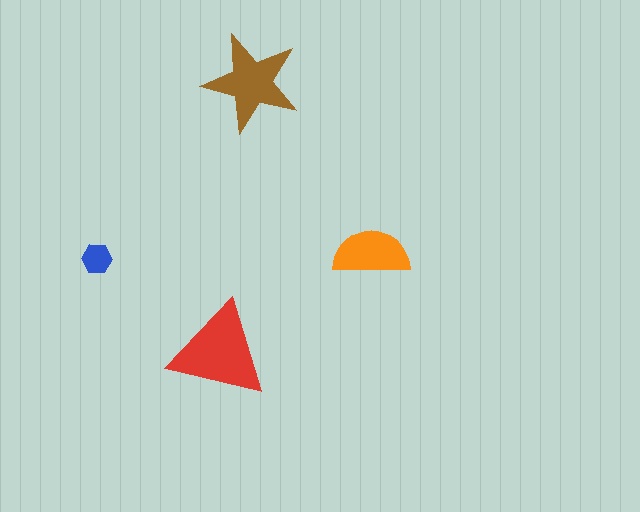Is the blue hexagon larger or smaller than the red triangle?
Smaller.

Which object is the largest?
The red triangle.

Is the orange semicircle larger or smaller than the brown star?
Smaller.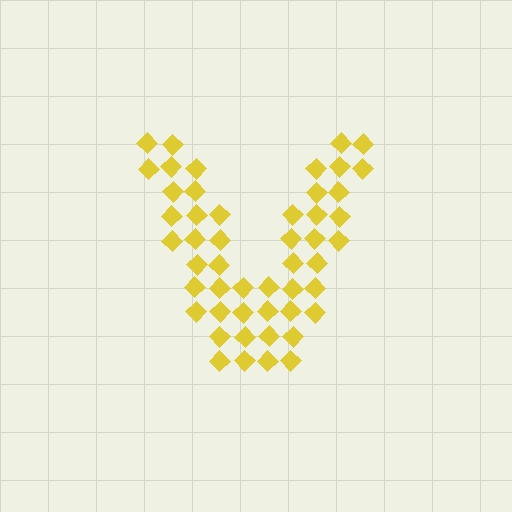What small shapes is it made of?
It is made of small diamonds.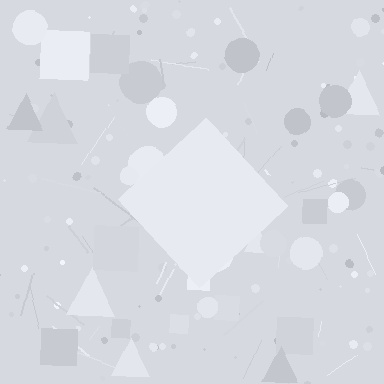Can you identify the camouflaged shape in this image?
The camouflaged shape is a diamond.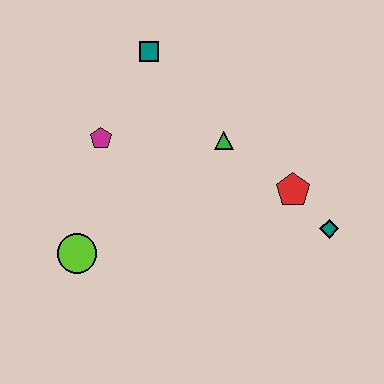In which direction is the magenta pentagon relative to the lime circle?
The magenta pentagon is above the lime circle.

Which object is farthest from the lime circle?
The teal diamond is farthest from the lime circle.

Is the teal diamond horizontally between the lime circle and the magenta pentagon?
No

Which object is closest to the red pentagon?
The teal diamond is closest to the red pentagon.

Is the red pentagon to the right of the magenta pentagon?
Yes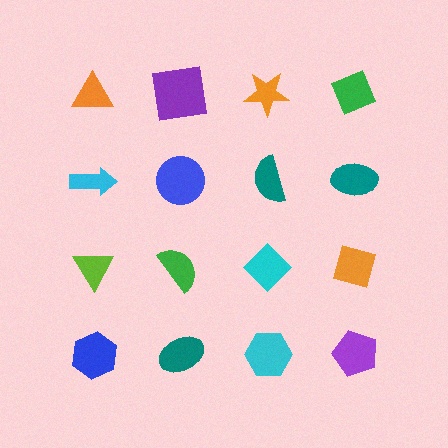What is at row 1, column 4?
A green diamond.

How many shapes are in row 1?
4 shapes.